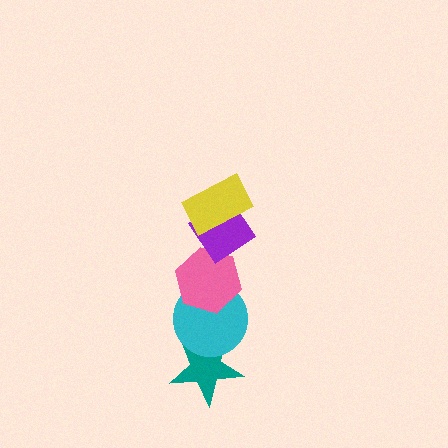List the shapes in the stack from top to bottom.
From top to bottom: the yellow rectangle, the purple diamond, the pink hexagon, the cyan circle, the teal star.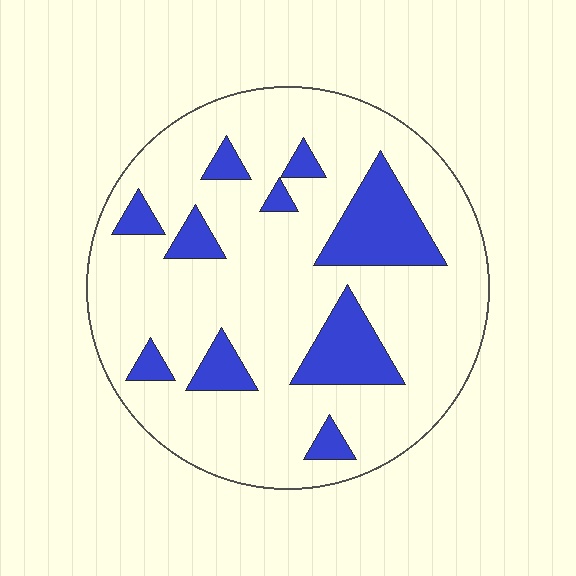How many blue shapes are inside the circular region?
10.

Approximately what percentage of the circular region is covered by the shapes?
Approximately 20%.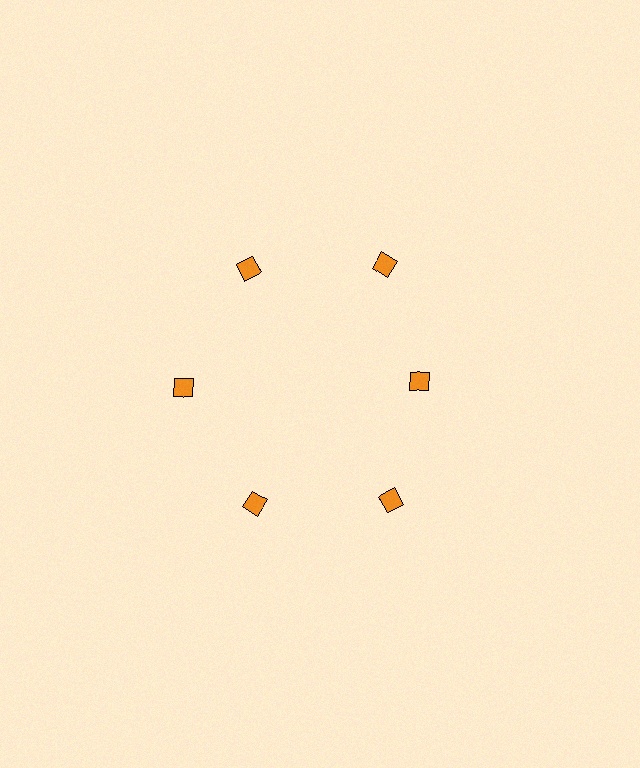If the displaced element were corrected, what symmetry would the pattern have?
It would have 6-fold rotational symmetry — the pattern would map onto itself every 60 degrees.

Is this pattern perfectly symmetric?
No. The 6 orange diamonds are arranged in a ring, but one element near the 3 o'clock position is pulled inward toward the center, breaking the 6-fold rotational symmetry.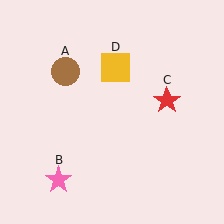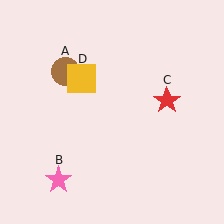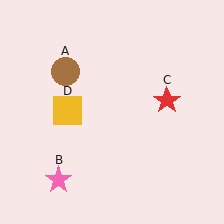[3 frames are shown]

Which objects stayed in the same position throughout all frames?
Brown circle (object A) and pink star (object B) and red star (object C) remained stationary.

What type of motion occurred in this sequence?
The yellow square (object D) rotated counterclockwise around the center of the scene.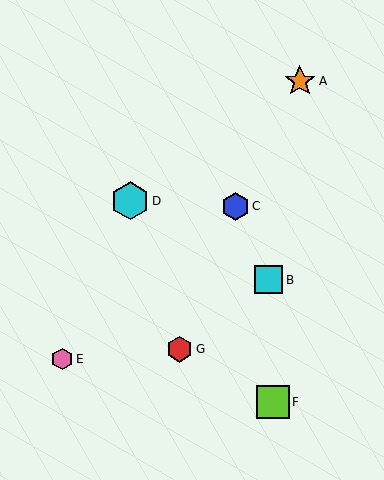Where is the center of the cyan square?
The center of the cyan square is at (269, 280).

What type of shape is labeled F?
Shape F is a lime square.